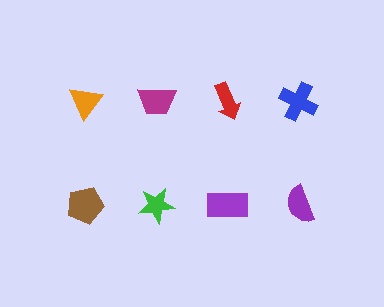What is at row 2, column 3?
A purple rectangle.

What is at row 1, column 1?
An orange triangle.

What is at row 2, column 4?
A purple semicircle.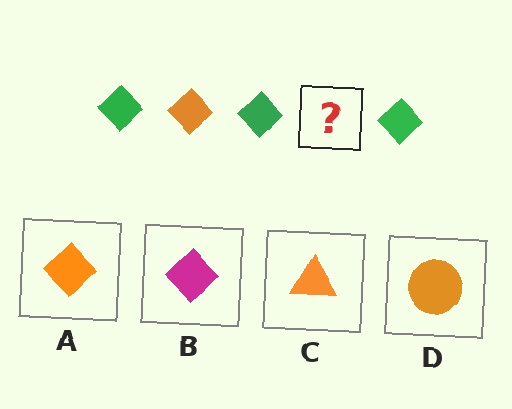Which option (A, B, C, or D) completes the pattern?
A.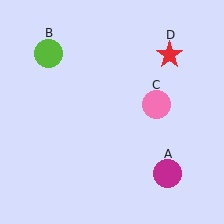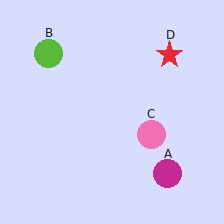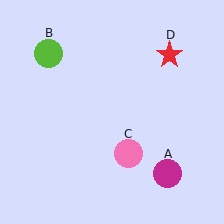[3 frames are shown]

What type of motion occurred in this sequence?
The pink circle (object C) rotated clockwise around the center of the scene.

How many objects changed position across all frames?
1 object changed position: pink circle (object C).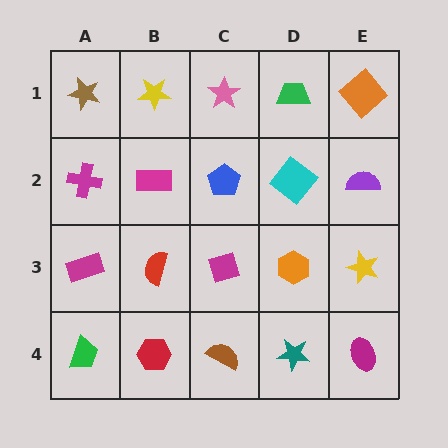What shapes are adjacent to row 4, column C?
A magenta diamond (row 3, column C), a red hexagon (row 4, column B), a teal star (row 4, column D).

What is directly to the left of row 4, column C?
A red hexagon.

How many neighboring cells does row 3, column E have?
3.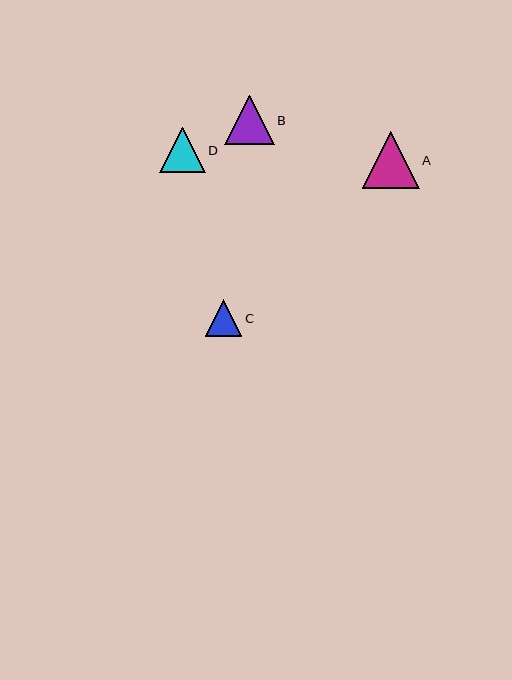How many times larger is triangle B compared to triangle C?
Triangle B is approximately 1.4 times the size of triangle C.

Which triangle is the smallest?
Triangle C is the smallest with a size of approximately 36 pixels.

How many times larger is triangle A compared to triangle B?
Triangle A is approximately 1.2 times the size of triangle B.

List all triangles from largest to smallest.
From largest to smallest: A, B, D, C.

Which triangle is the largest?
Triangle A is the largest with a size of approximately 57 pixels.